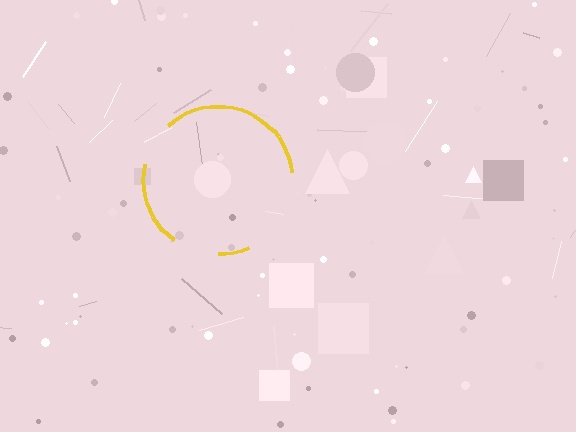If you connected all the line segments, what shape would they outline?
They would outline a circle.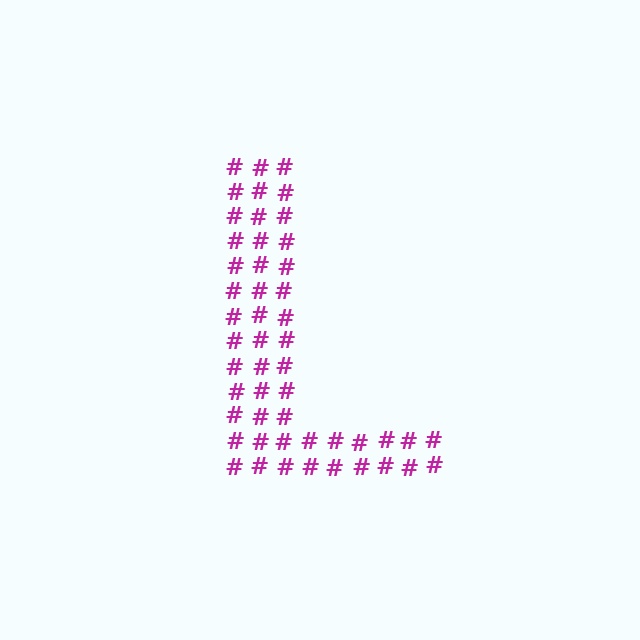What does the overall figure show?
The overall figure shows the letter L.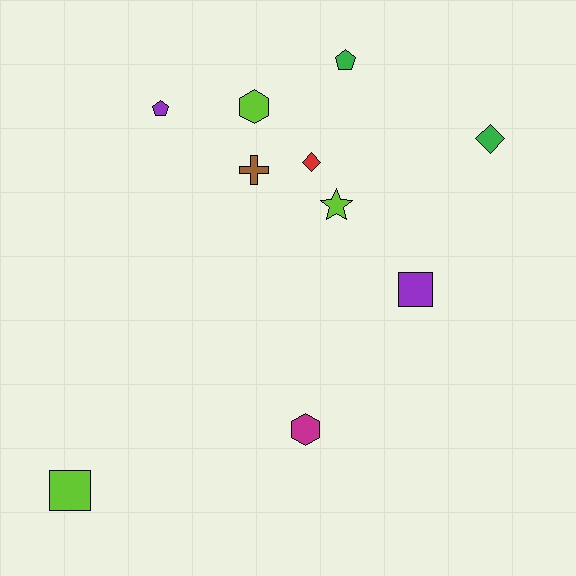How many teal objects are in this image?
There are no teal objects.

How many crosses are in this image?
There is 1 cross.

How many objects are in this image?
There are 10 objects.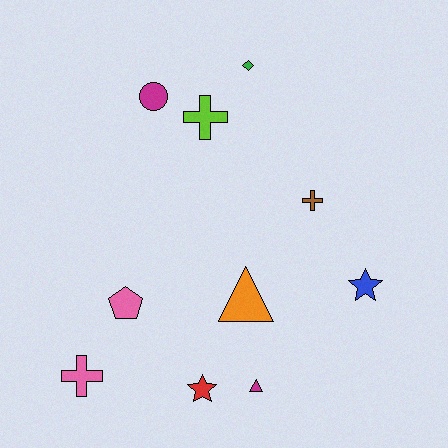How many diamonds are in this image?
There is 1 diamond.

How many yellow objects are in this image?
There are no yellow objects.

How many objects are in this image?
There are 10 objects.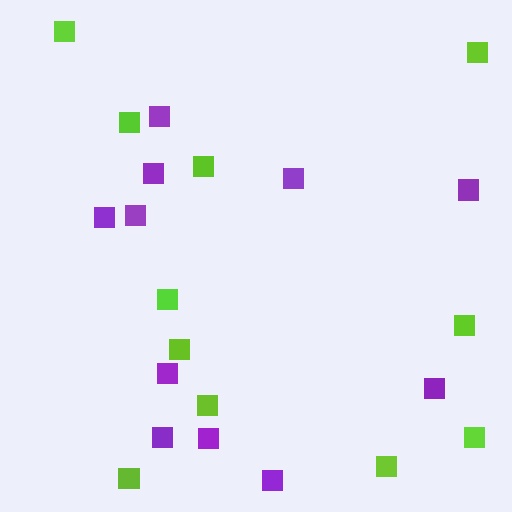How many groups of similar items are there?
There are 2 groups: one group of purple squares (11) and one group of lime squares (11).